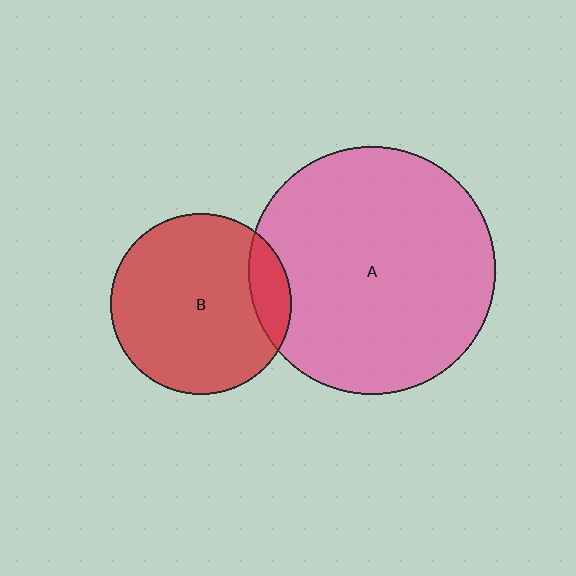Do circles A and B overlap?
Yes.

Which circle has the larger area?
Circle A (pink).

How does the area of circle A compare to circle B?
Approximately 1.9 times.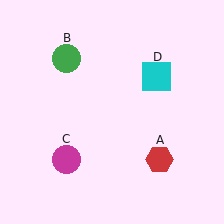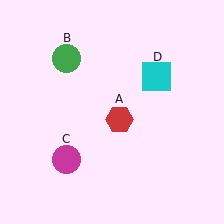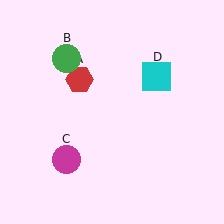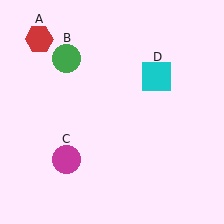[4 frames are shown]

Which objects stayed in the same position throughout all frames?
Green circle (object B) and magenta circle (object C) and cyan square (object D) remained stationary.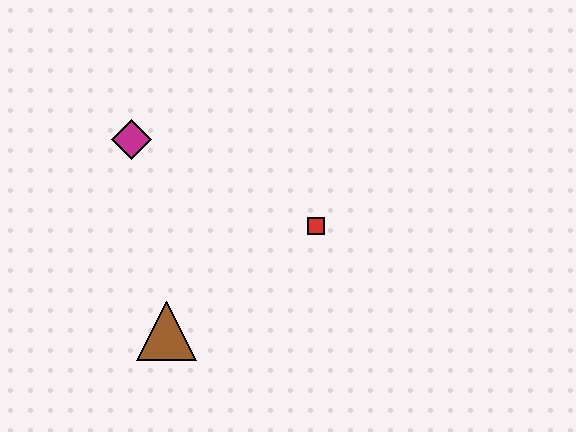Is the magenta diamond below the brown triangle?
No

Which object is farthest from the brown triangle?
The magenta diamond is farthest from the brown triangle.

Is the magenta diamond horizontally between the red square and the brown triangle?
No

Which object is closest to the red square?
The brown triangle is closest to the red square.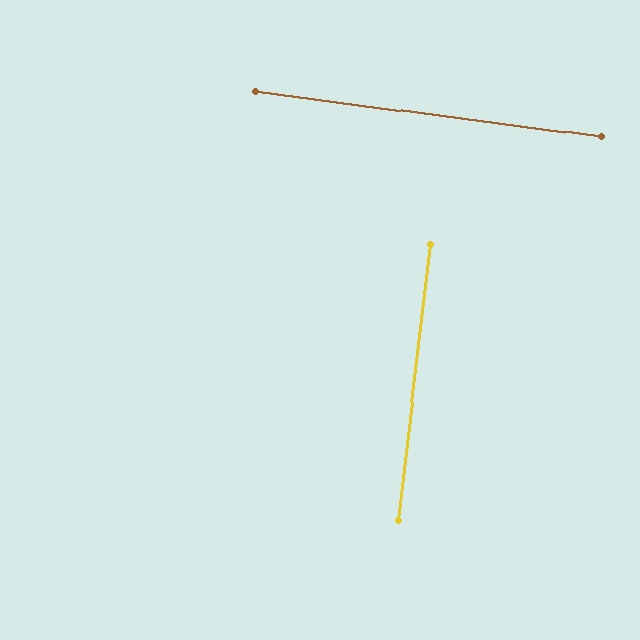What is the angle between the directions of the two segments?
Approximately 89 degrees.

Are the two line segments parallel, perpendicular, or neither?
Perpendicular — they meet at approximately 89°.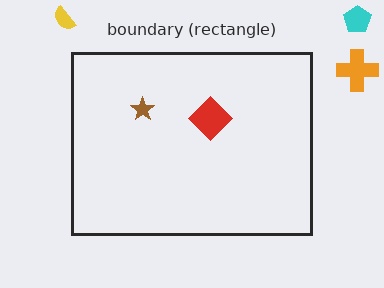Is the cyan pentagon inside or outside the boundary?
Outside.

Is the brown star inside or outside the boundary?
Inside.